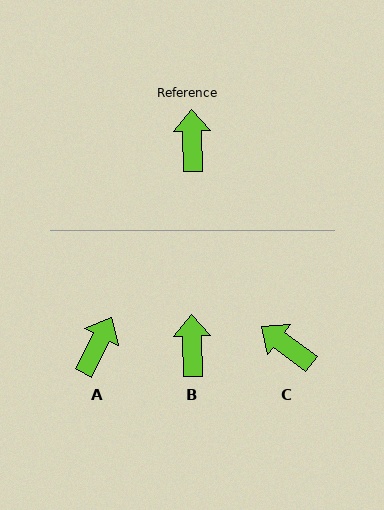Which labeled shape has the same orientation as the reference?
B.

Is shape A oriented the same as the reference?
No, it is off by about 28 degrees.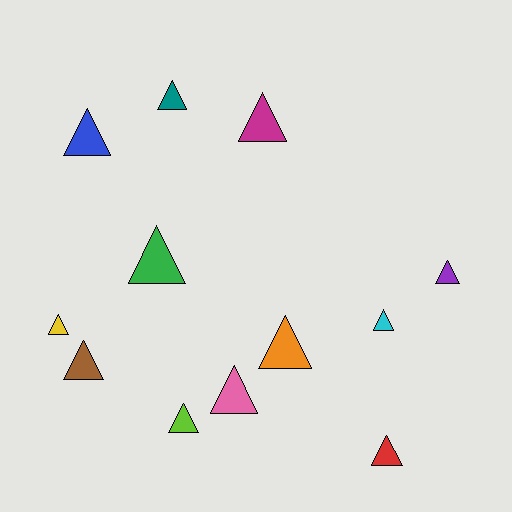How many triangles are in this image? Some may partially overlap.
There are 12 triangles.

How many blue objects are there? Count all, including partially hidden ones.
There is 1 blue object.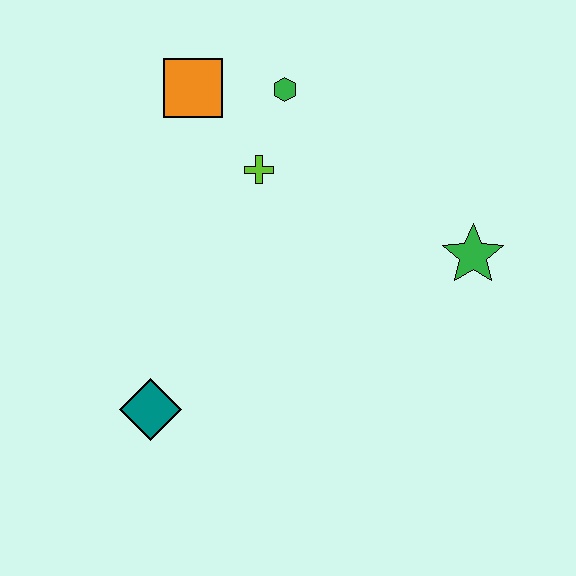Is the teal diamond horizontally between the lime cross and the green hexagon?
No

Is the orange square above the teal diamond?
Yes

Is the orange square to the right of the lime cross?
No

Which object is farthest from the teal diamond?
The green star is farthest from the teal diamond.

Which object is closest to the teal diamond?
The lime cross is closest to the teal diamond.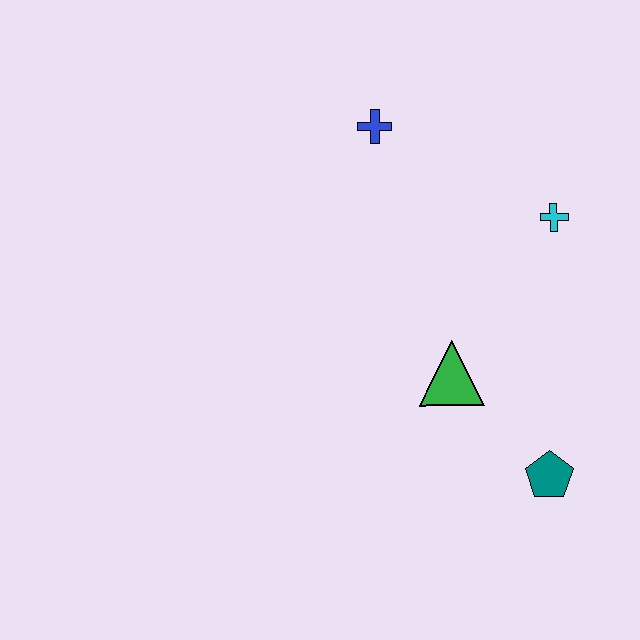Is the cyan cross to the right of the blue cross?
Yes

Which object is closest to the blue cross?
The cyan cross is closest to the blue cross.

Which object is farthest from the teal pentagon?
The blue cross is farthest from the teal pentagon.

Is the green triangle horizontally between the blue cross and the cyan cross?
Yes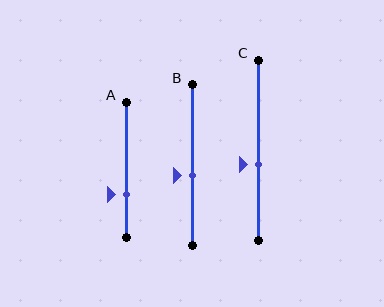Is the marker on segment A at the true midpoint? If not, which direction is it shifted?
No, the marker on segment A is shifted downward by about 18% of the segment length.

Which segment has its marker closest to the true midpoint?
Segment B has its marker closest to the true midpoint.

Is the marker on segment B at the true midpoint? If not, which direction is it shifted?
No, the marker on segment B is shifted downward by about 6% of the segment length.